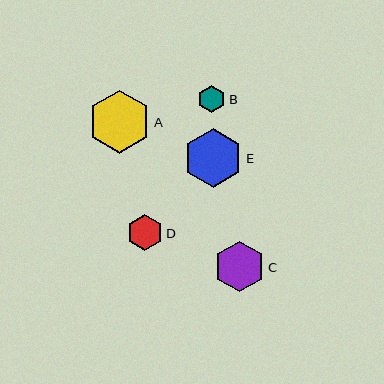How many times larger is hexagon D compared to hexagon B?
Hexagon D is approximately 1.3 times the size of hexagon B.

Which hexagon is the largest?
Hexagon A is the largest with a size of approximately 63 pixels.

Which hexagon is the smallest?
Hexagon B is the smallest with a size of approximately 28 pixels.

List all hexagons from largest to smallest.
From largest to smallest: A, E, C, D, B.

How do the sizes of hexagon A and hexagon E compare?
Hexagon A and hexagon E are approximately the same size.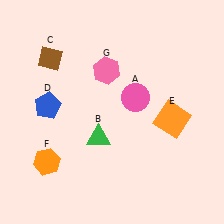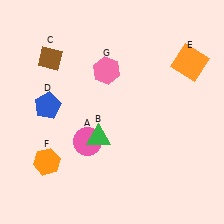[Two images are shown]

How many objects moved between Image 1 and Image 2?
2 objects moved between the two images.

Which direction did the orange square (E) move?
The orange square (E) moved up.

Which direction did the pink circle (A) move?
The pink circle (A) moved left.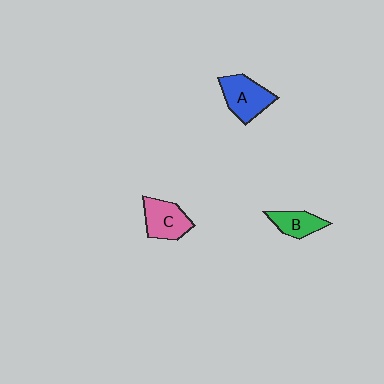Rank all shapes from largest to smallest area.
From largest to smallest: A (blue), C (pink), B (green).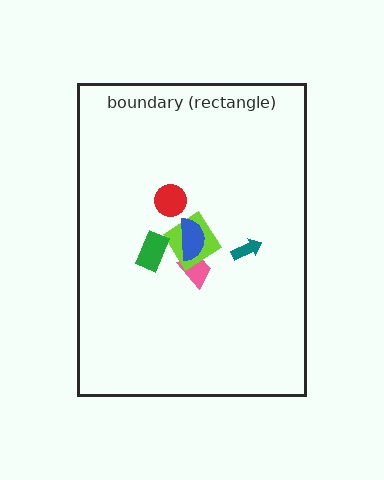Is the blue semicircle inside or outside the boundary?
Inside.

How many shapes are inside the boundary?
6 inside, 0 outside.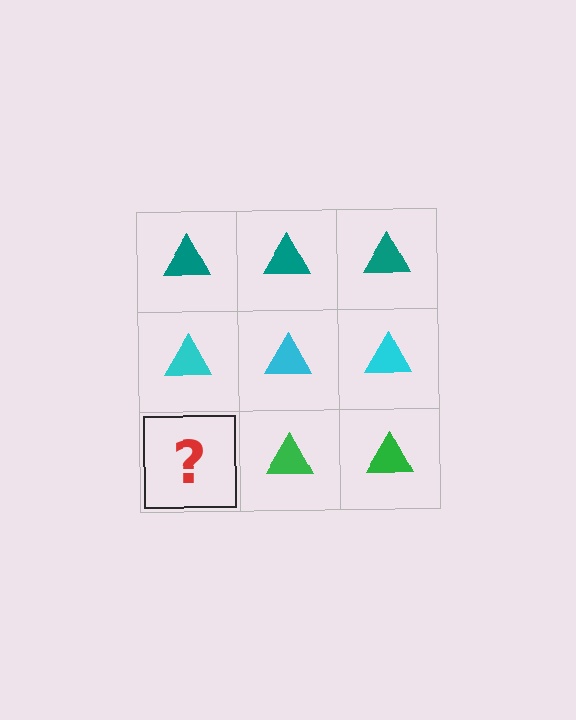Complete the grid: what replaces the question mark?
The question mark should be replaced with a green triangle.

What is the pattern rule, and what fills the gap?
The rule is that each row has a consistent color. The gap should be filled with a green triangle.